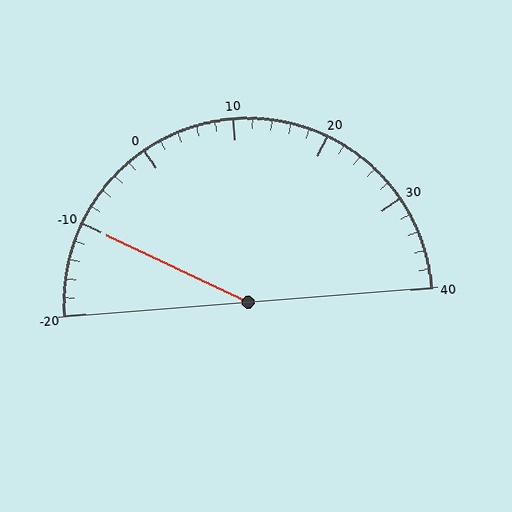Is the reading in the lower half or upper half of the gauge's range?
The reading is in the lower half of the range (-20 to 40).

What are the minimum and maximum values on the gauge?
The gauge ranges from -20 to 40.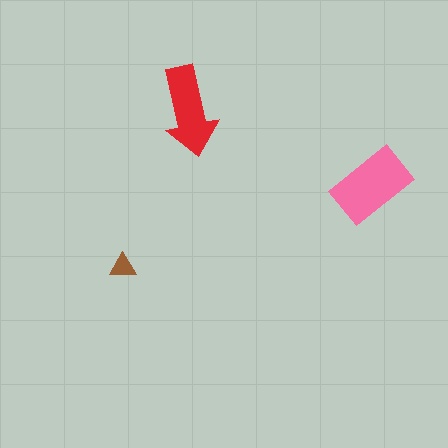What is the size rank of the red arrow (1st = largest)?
2nd.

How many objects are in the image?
There are 3 objects in the image.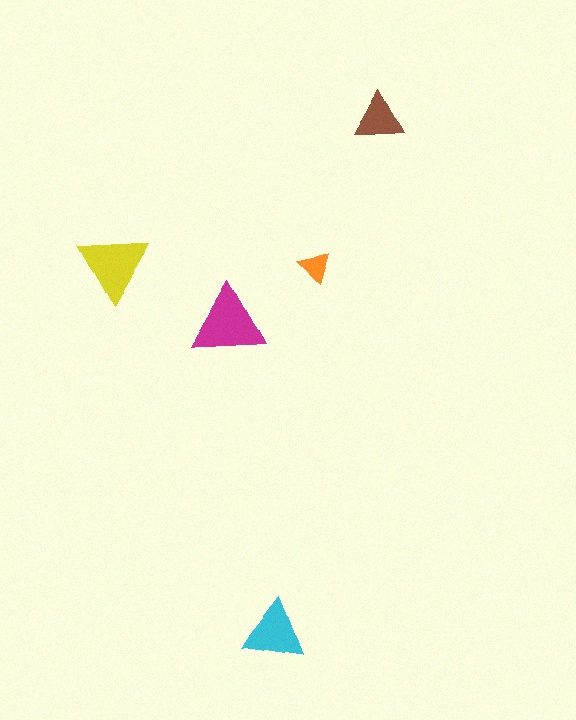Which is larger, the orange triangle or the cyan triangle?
The cyan one.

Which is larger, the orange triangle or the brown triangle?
The brown one.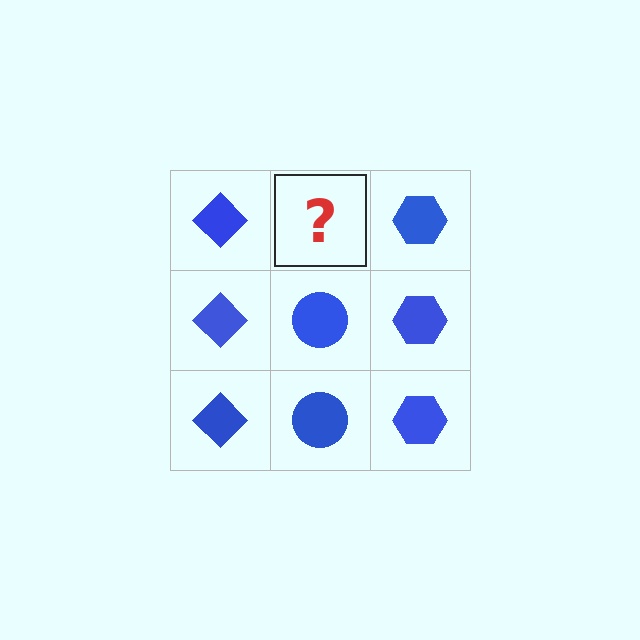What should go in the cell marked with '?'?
The missing cell should contain a blue circle.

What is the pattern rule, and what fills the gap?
The rule is that each column has a consistent shape. The gap should be filled with a blue circle.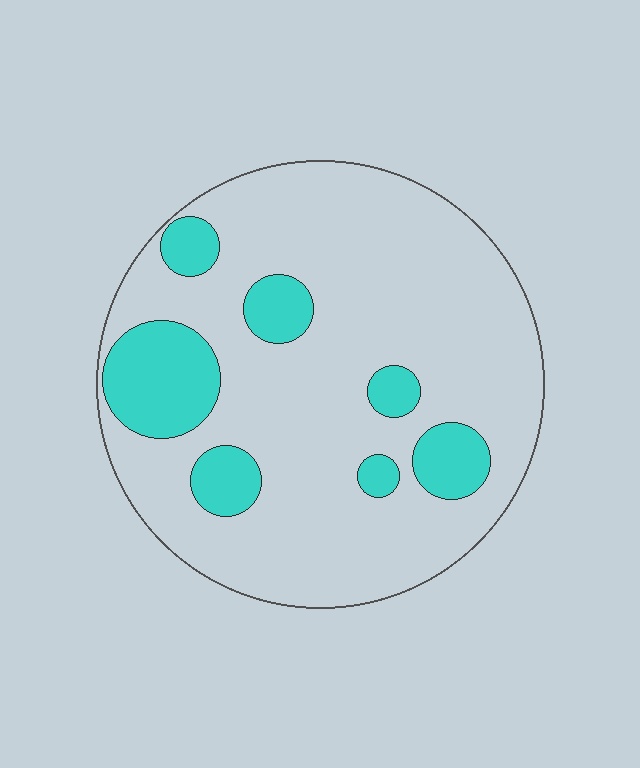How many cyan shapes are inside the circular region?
7.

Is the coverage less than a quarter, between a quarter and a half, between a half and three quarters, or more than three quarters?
Less than a quarter.